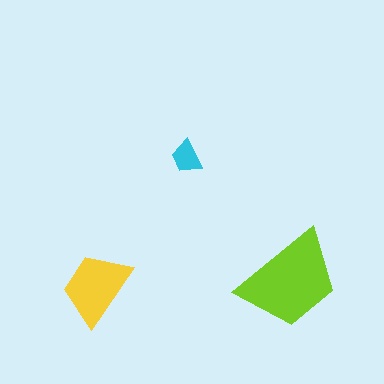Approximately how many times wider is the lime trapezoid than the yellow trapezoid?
About 1.5 times wider.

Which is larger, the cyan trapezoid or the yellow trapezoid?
The yellow one.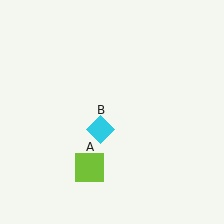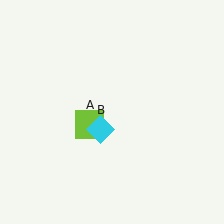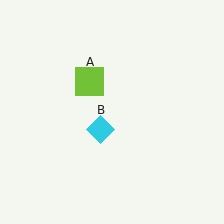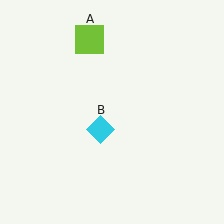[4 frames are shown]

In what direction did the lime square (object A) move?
The lime square (object A) moved up.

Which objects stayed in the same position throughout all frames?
Cyan diamond (object B) remained stationary.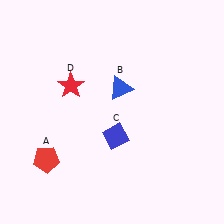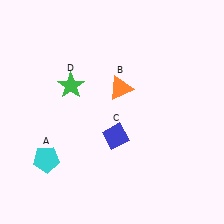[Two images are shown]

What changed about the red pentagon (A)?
In Image 1, A is red. In Image 2, it changed to cyan.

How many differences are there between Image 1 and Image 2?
There are 3 differences between the two images.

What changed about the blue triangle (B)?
In Image 1, B is blue. In Image 2, it changed to orange.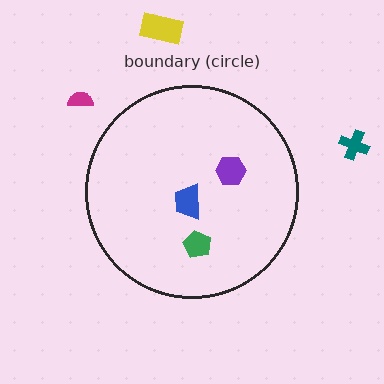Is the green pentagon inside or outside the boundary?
Inside.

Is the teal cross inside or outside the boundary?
Outside.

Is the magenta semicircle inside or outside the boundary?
Outside.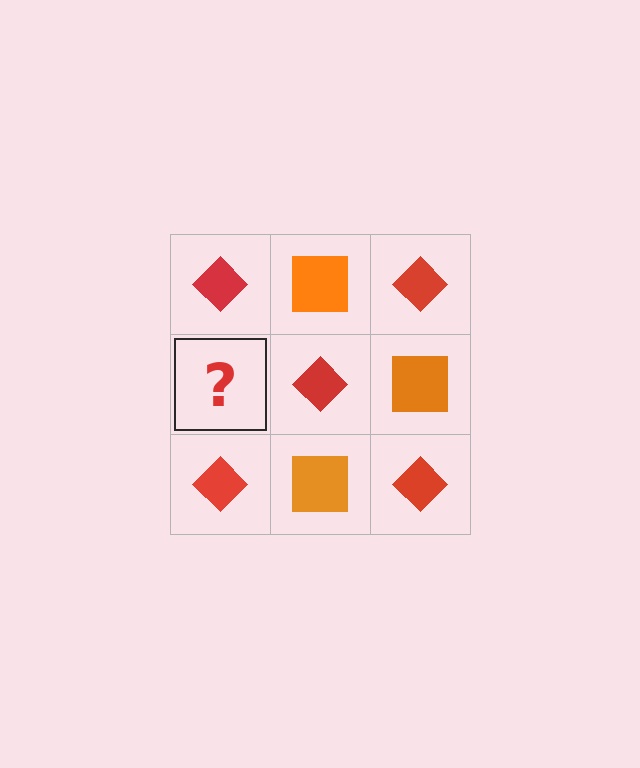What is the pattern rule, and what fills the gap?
The rule is that it alternates red diamond and orange square in a checkerboard pattern. The gap should be filled with an orange square.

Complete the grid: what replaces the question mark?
The question mark should be replaced with an orange square.